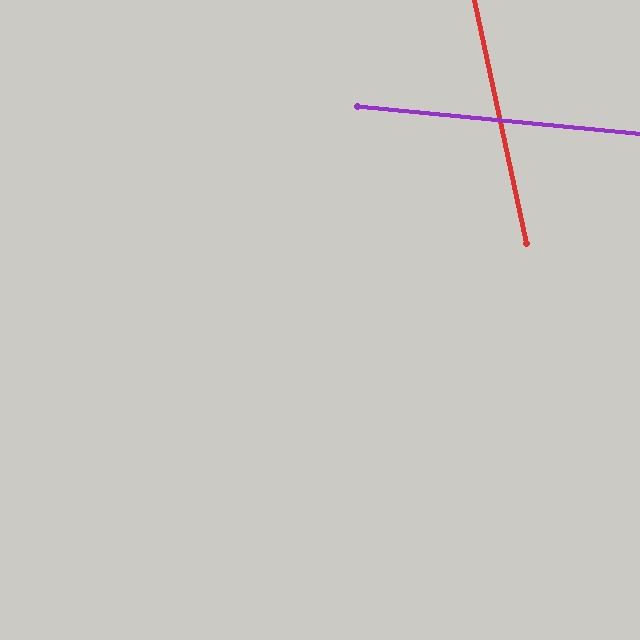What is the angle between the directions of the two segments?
Approximately 72 degrees.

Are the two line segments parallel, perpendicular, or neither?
Neither parallel nor perpendicular — they differ by about 72°.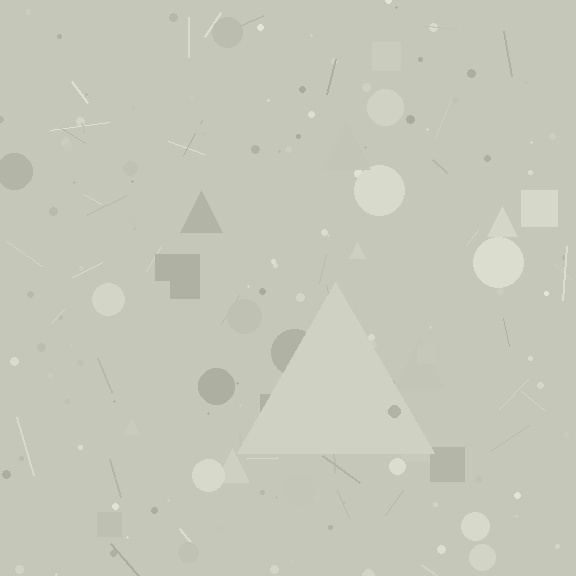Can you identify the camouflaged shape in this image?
The camouflaged shape is a triangle.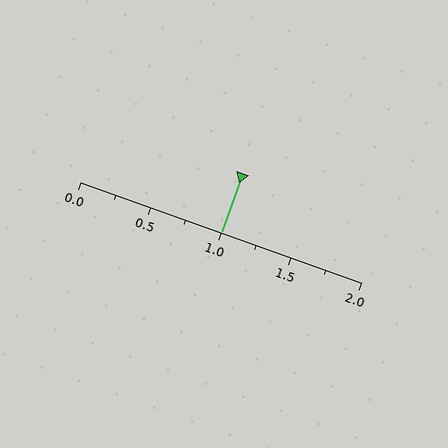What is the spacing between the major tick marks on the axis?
The major ticks are spaced 0.5 apart.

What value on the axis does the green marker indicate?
The marker indicates approximately 1.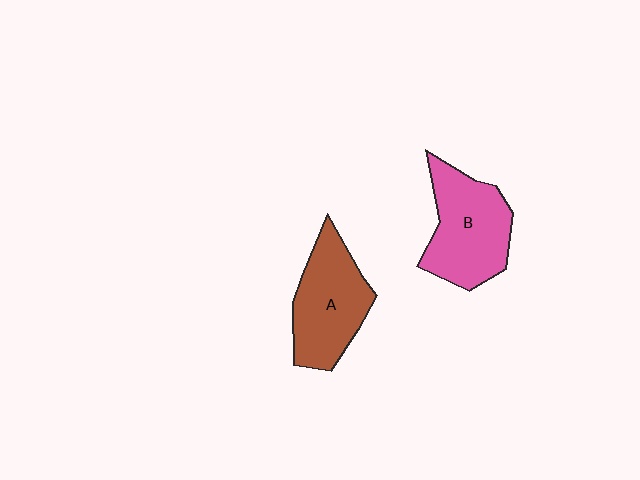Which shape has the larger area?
Shape B (pink).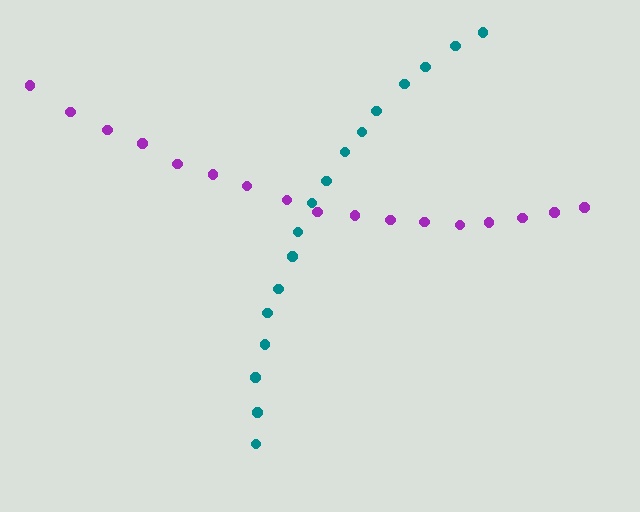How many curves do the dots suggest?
There are 2 distinct paths.